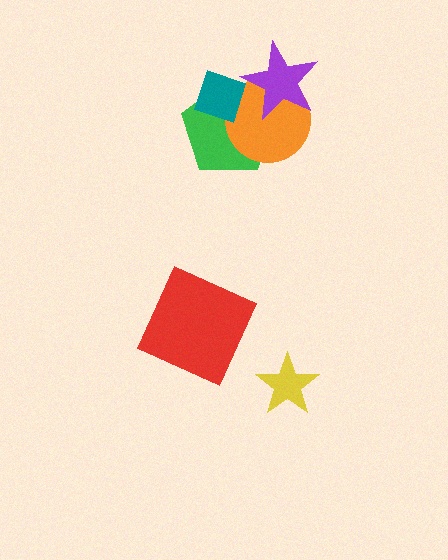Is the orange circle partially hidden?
Yes, it is partially covered by another shape.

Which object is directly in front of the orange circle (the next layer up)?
The purple star is directly in front of the orange circle.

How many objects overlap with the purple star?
3 objects overlap with the purple star.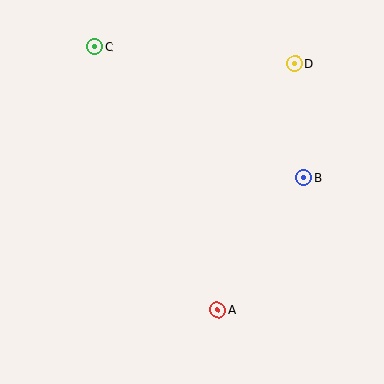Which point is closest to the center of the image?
Point B at (304, 178) is closest to the center.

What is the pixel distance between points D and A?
The distance between D and A is 258 pixels.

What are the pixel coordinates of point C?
Point C is at (94, 47).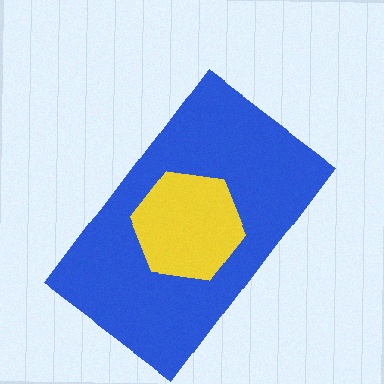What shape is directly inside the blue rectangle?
The yellow hexagon.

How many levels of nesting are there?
2.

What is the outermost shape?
The blue rectangle.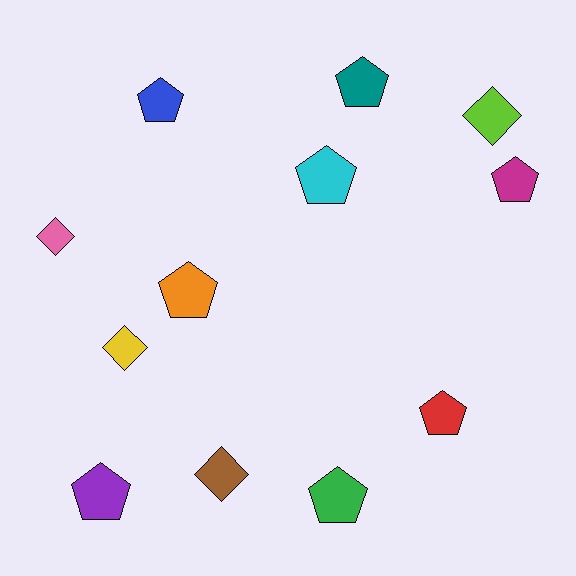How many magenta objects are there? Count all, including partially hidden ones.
There is 1 magenta object.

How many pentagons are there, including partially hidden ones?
There are 8 pentagons.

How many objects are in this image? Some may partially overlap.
There are 12 objects.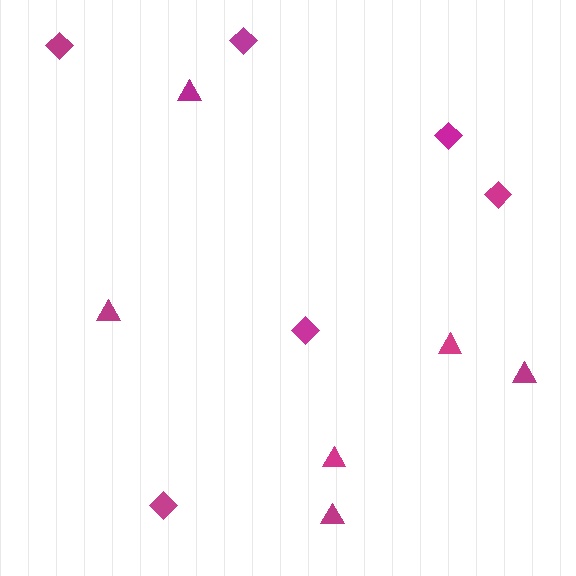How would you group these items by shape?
There are 2 groups: one group of triangles (6) and one group of diamonds (6).